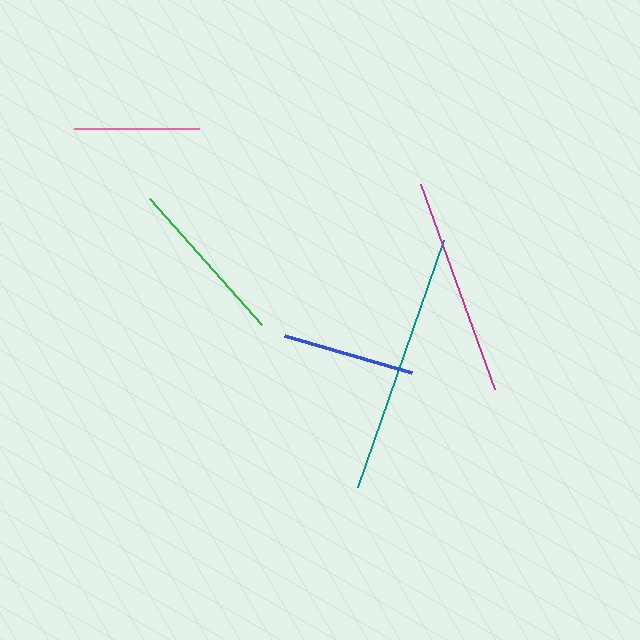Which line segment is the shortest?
The pink line is the shortest at approximately 125 pixels.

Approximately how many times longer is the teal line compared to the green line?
The teal line is approximately 1.6 times the length of the green line.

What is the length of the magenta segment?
The magenta segment is approximately 218 pixels long.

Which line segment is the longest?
The teal line is the longest at approximately 262 pixels.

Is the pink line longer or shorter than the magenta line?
The magenta line is longer than the pink line.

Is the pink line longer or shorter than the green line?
The green line is longer than the pink line.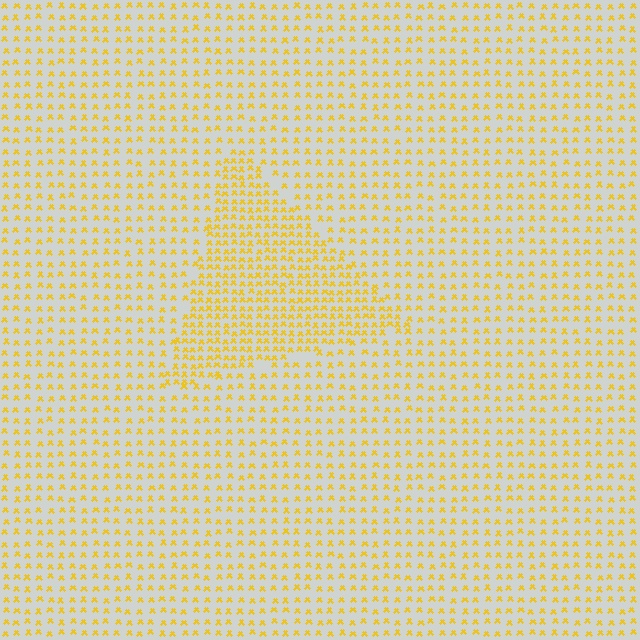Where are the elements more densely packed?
The elements are more densely packed inside the triangle boundary.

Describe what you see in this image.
The image contains small yellow elements arranged at two different densities. A triangle-shaped region is visible where the elements are more densely packed than the surrounding area.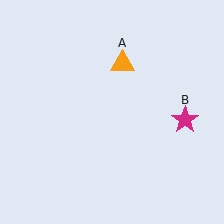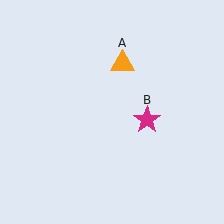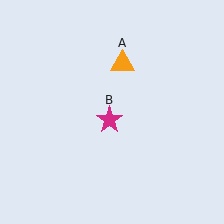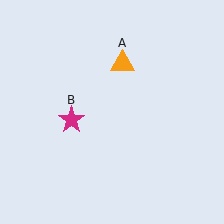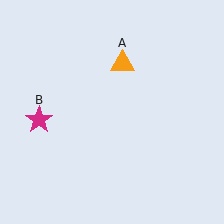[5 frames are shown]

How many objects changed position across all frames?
1 object changed position: magenta star (object B).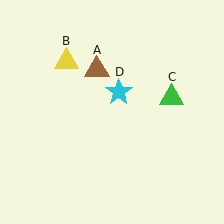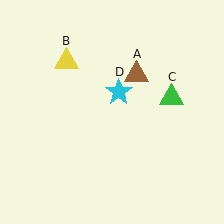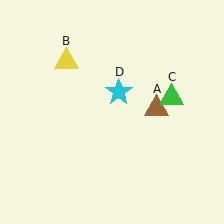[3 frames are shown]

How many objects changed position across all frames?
1 object changed position: brown triangle (object A).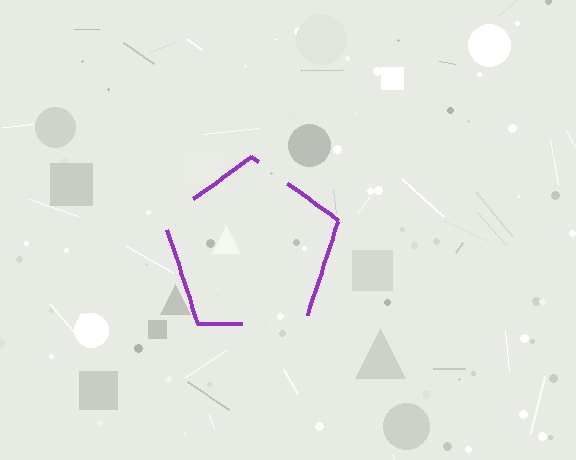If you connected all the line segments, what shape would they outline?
They would outline a pentagon.